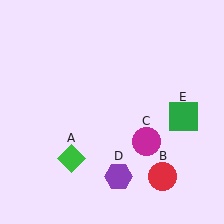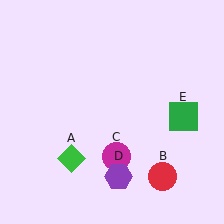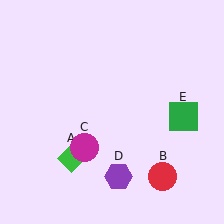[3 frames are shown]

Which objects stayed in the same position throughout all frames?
Green diamond (object A) and red circle (object B) and purple hexagon (object D) and green square (object E) remained stationary.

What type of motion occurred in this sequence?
The magenta circle (object C) rotated clockwise around the center of the scene.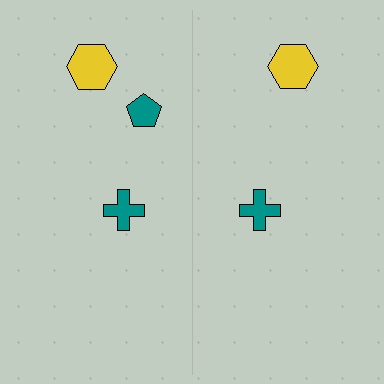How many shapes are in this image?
There are 5 shapes in this image.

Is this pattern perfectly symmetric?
No, the pattern is not perfectly symmetric. A teal pentagon is missing from the right side.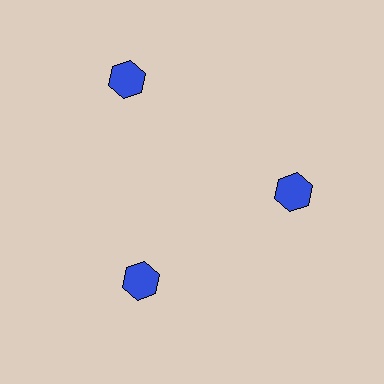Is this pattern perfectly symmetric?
No. The 3 blue hexagons are arranged in a ring, but one element near the 11 o'clock position is pushed outward from the center, breaking the 3-fold rotational symmetry.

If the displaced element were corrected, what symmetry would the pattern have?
It would have 3-fold rotational symmetry — the pattern would map onto itself every 120 degrees.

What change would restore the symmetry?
The symmetry would be restored by moving it inward, back onto the ring so that all 3 hexagons sit at equal angles and equal distance from the center.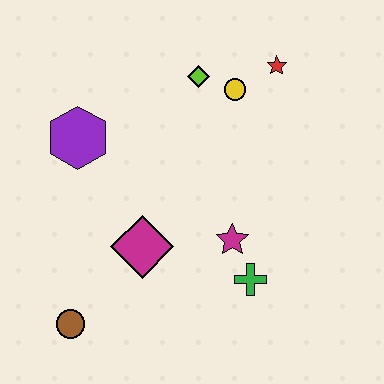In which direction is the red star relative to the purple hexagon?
The red star is to the right of the purple hexagon.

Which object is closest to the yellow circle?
The lime diamond is closest to the yellow circle.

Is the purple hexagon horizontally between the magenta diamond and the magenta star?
No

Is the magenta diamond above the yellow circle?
No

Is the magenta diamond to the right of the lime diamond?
No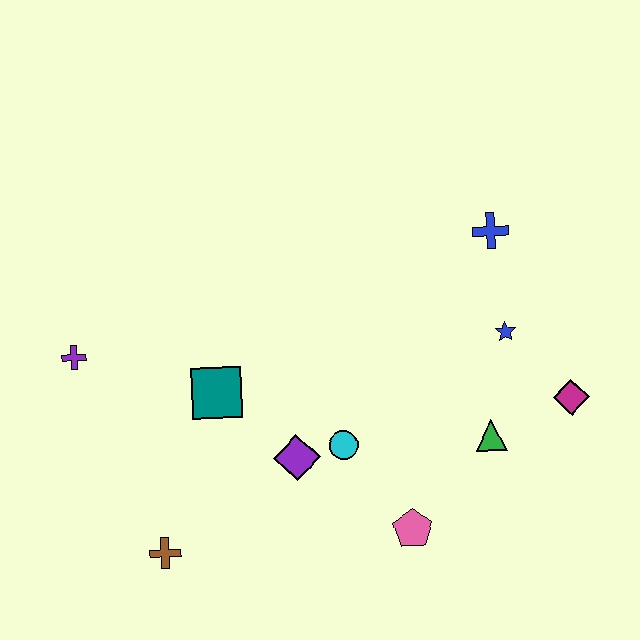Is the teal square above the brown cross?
Yes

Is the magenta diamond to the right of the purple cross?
Yes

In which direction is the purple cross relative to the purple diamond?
The purple cross is to the left of the purple diamond.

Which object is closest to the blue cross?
The blue star is closest to the blue cross.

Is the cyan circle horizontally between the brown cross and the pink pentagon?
Yes